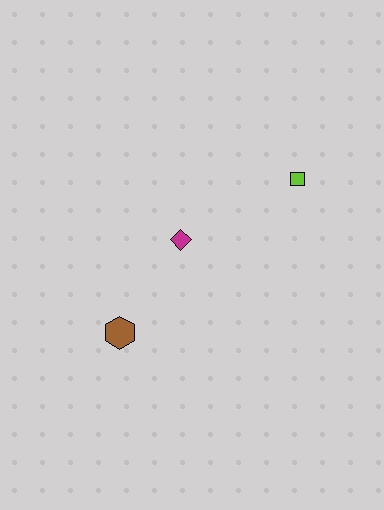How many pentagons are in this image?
There are no pentagons.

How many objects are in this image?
There are 3 objects.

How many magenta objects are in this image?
There is 1 magenta object.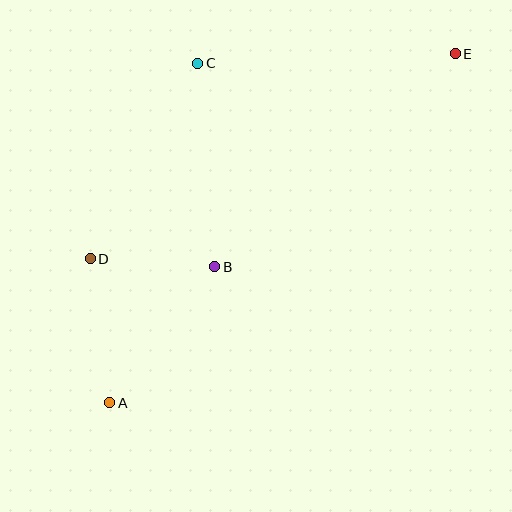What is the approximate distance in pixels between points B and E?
The distance between B and E is approximately 321 pixels.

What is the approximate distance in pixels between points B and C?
The distance between B and C is approximately 204 pixels.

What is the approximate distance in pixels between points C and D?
The distance between C and D is approximately 223 pixels.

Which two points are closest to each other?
Points B and D are closest to each other.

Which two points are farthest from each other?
Points A and E are farthest from each other.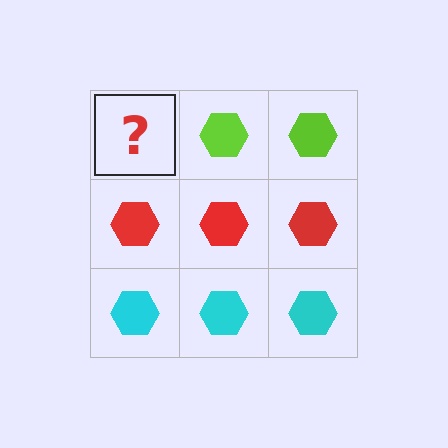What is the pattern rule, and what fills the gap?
The rule is that each row has a consistent color. The gap should be filled with a lime hexagon.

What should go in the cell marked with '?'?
The missing cell should contain a lime hexagon.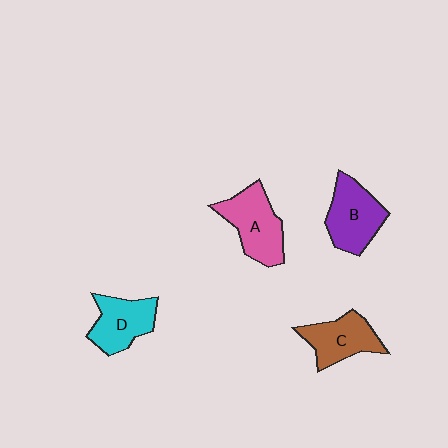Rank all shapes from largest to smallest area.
From largest to smallest: A (pink), B (purple), C (brown), D (cyan).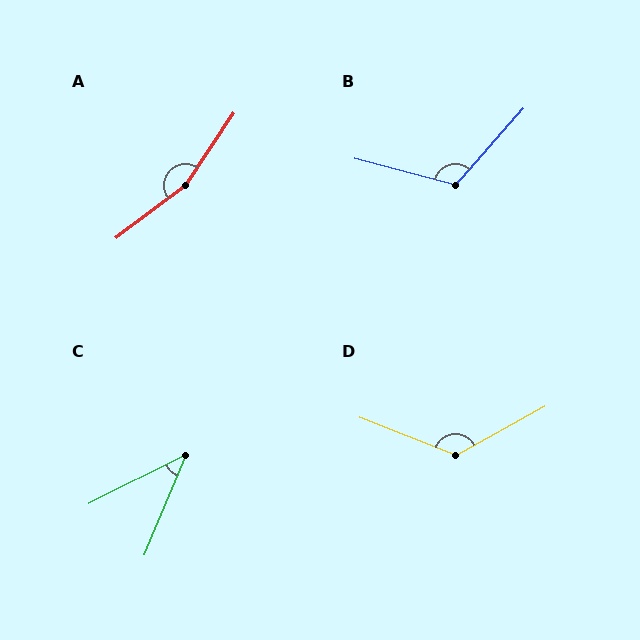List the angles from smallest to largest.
C (41°), B (117°), D (130°), A (161°).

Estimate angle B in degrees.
Approximately 117 degrees.